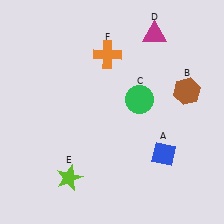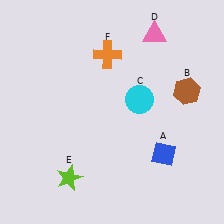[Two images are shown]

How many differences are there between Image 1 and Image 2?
There are 2 differences between the two images.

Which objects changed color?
C changed from green to cyan. D changed from magenta to pink.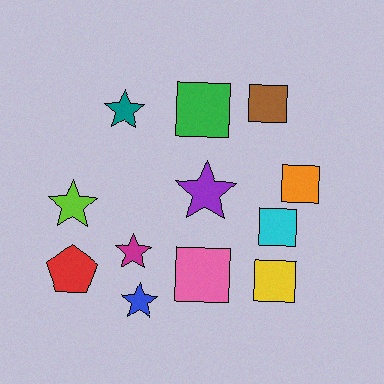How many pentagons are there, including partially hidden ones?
There is 1 pentagon.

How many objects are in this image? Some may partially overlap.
There are 12 objects.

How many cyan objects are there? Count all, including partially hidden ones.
There is 1 cyan object.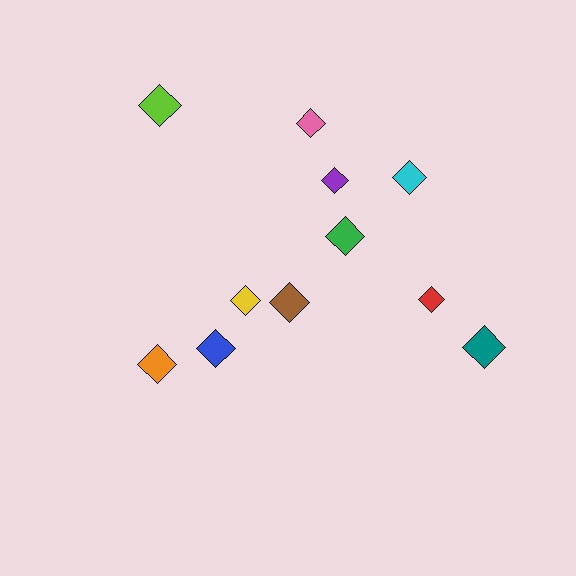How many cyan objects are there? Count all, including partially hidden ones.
There is 1 cyan object.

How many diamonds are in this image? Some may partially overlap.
There are 11 diamonds.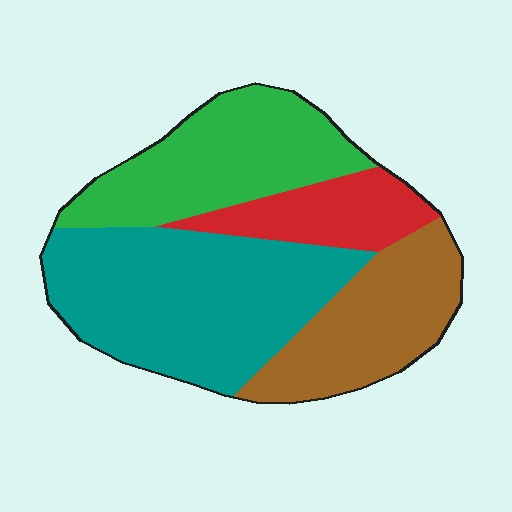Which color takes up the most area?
Teal, at roughly 40%.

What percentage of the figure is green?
Green covers about 25% of the figure.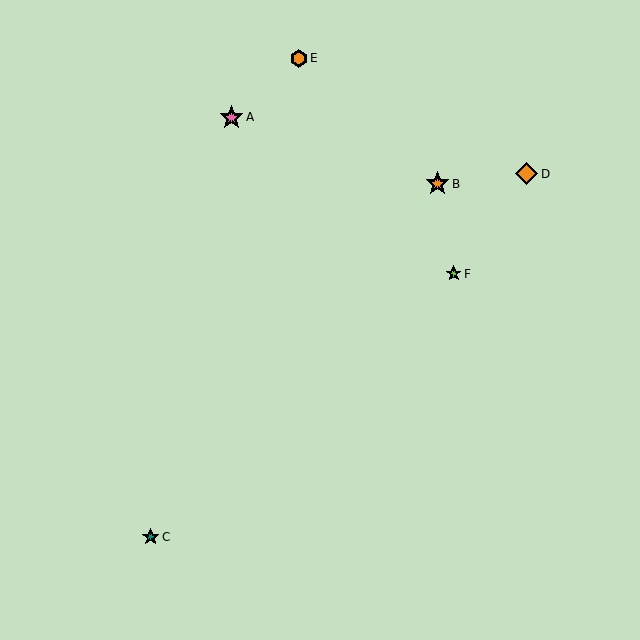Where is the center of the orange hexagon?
The center of the orange hexagon is at (299, 58).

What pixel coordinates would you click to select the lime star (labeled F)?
Click at (454, 274) to select the lime star F.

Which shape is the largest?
The pink star (labeled A) is the largest.